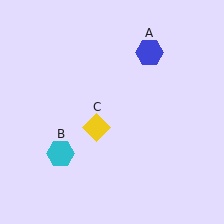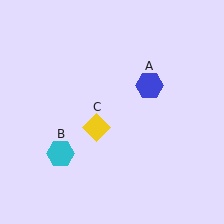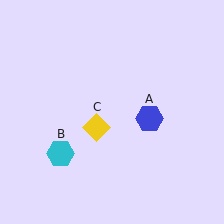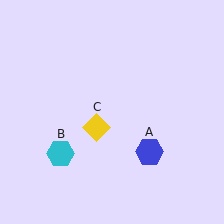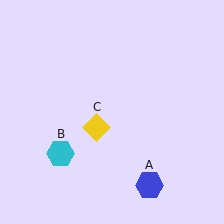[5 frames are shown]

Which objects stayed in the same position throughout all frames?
Cyan hexagon (object B) and yellow diamond (object C) remained stationary.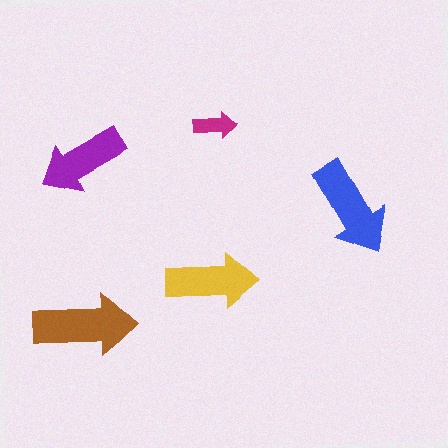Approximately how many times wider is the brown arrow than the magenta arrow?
About 2.5 times wider.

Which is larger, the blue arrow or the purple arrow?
The blue one.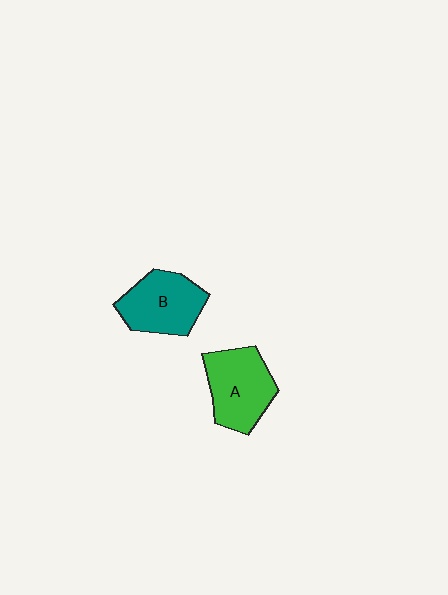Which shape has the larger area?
Shape A (green).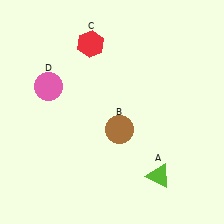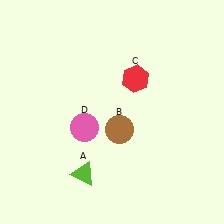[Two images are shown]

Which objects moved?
The objects that moved are: the lime triangle (A), the red hexagon (C), the pink circle (D).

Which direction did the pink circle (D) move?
The pink circle (D) moved down.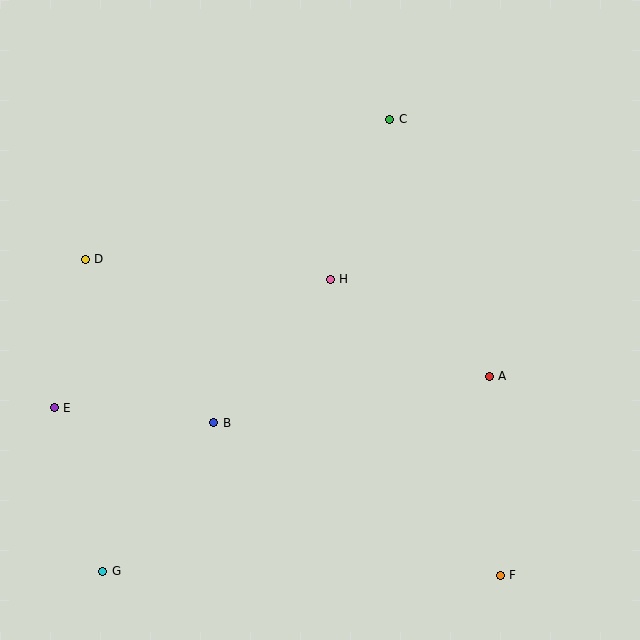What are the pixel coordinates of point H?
Point H is at (330, 279).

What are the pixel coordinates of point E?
Point E is at (54, 408).